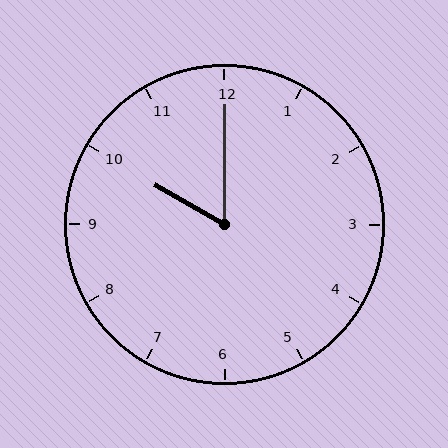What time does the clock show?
10:00.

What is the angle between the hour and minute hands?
Approximately 60 degrees.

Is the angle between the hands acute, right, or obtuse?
It is acute.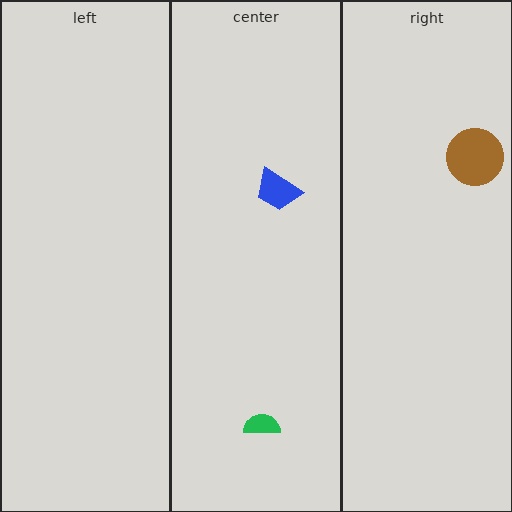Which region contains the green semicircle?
The center region.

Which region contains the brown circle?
The right region.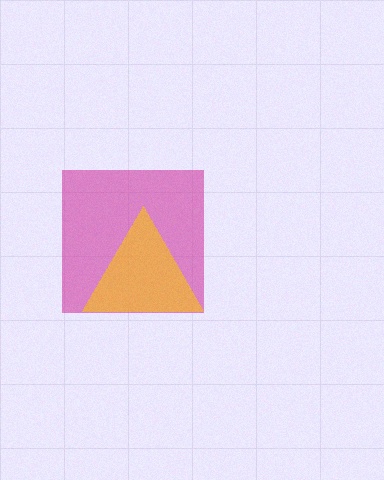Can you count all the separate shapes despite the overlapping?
Yes, there are 2 separate shapes.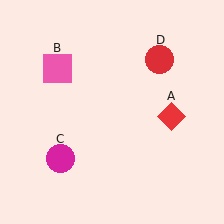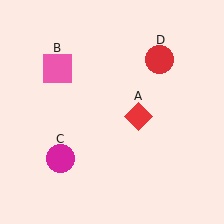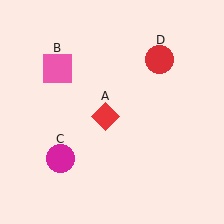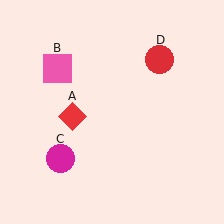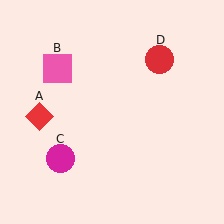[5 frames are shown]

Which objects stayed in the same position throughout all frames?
Pink square (object B) and magenta circle (object C) and red circle (object D) remained stationary.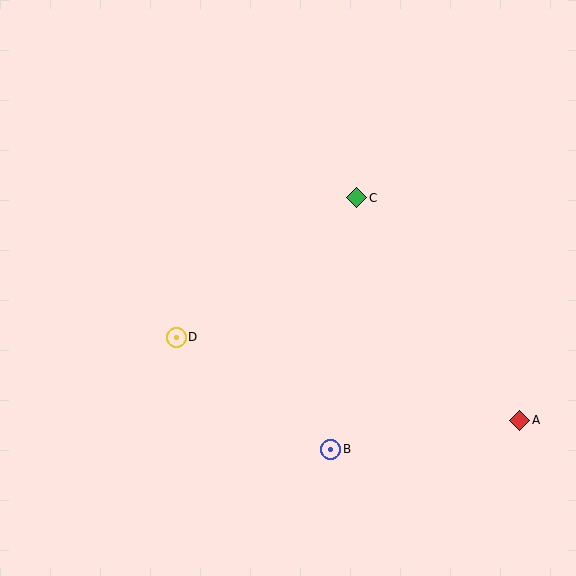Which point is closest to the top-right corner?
Point C is closest to the top-right corner.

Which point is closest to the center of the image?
Point C at (357, 198) is closest to the center.